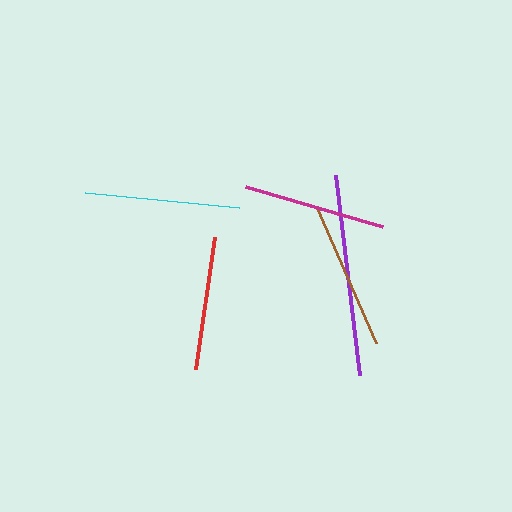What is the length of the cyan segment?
The cyan segment is approximately 155 pixels long.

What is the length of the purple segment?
The purple segment is approximately 201 pixels long.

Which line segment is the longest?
The purple line is the longest at approximately 201 pixels.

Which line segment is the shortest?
The red line is the shortest at approximately 133 pixels.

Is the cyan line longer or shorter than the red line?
The cyan line is longer than the red line.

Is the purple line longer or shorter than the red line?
The purple line is longer than the red line.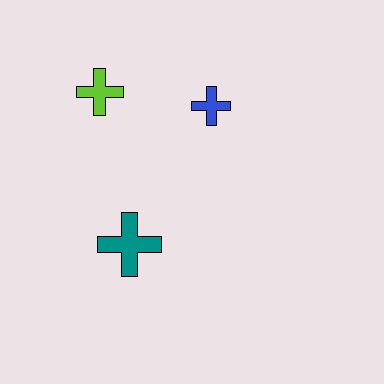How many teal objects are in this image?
There is 1 teal object.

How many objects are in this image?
There are 3 objects.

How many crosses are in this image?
There are 3 crosses.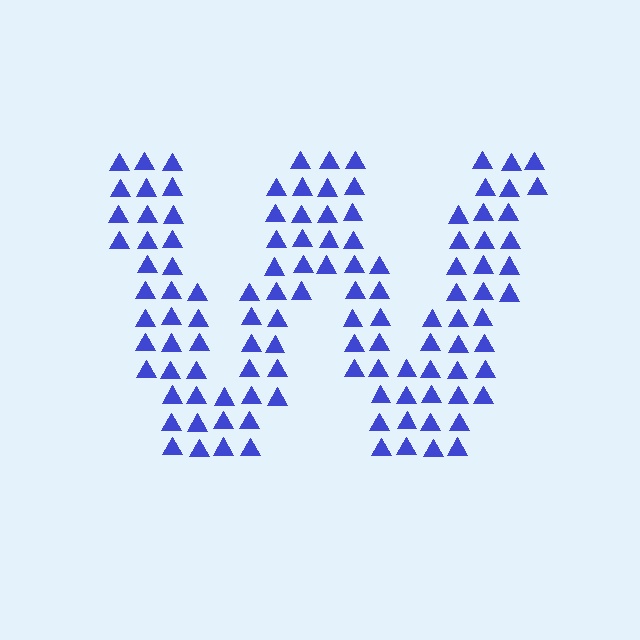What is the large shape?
The large shape is the letter W.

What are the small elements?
The small elements are triangles.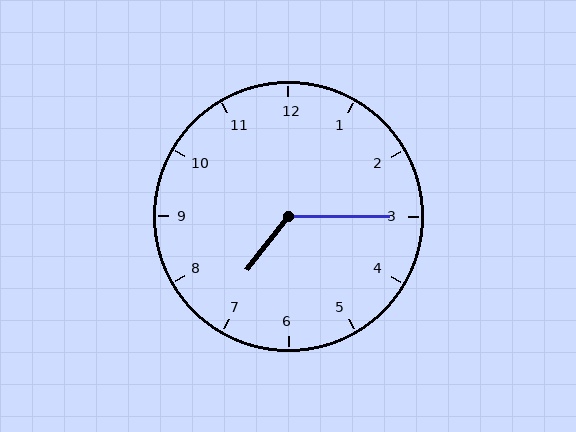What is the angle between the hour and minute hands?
Approximately 128 degrees.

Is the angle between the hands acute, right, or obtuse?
It is obtuse.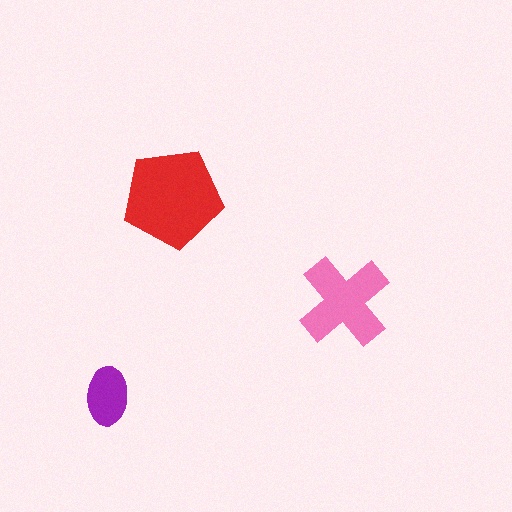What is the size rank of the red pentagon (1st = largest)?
1st.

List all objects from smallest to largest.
The purple ellipse, the pink cross, the red pentagon.